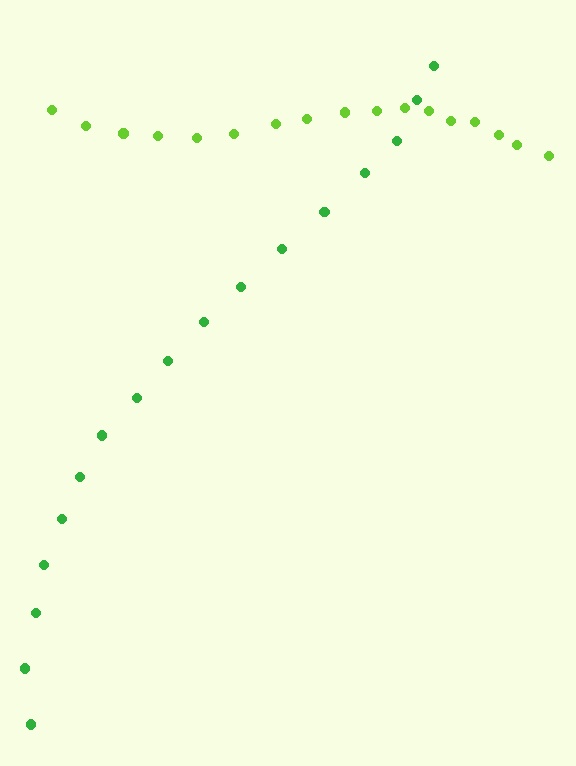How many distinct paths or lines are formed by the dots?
There are 2 distinct paths.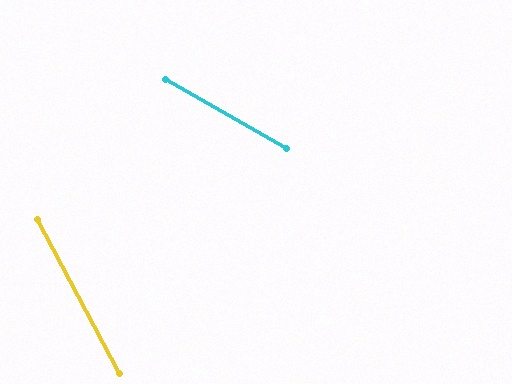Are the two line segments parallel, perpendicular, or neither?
Neither parallel nor perpendicular — they differ by about 33°.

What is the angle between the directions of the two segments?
Approximately 33 degrees.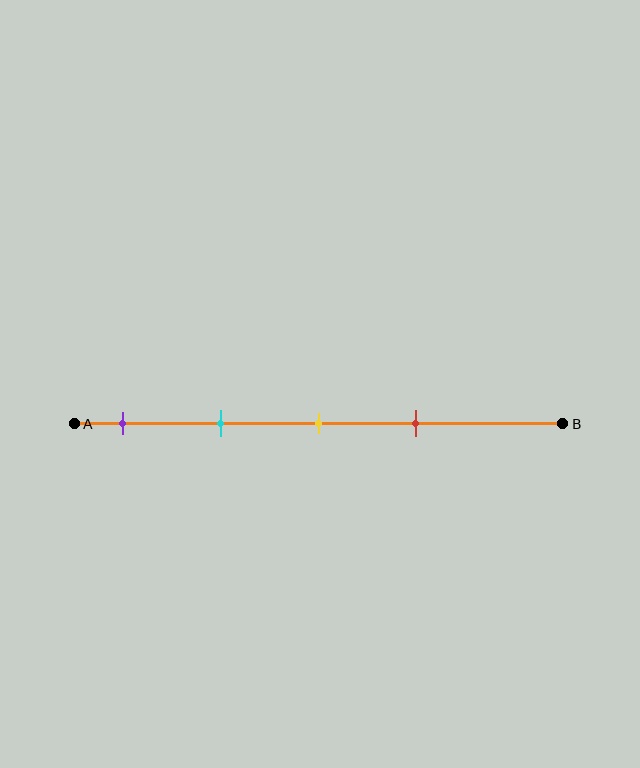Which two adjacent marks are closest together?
The yellow and red marks are the closest adjacent pair.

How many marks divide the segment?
There are 4 marks dividing the segment.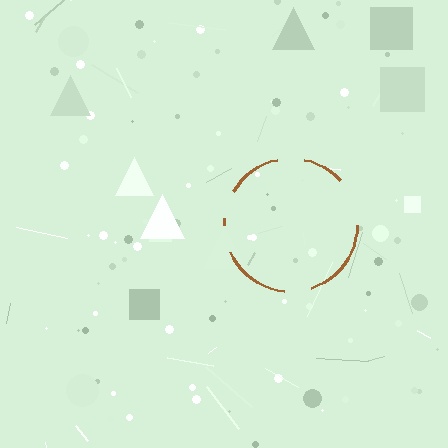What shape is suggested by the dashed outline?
The dashed outline suggests a circle.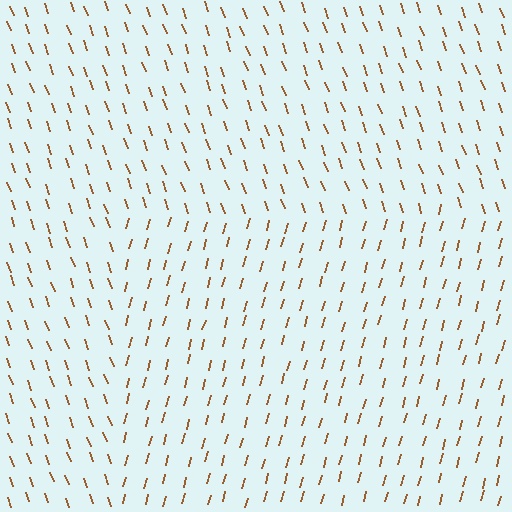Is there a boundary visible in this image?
Yes, there is a texture boundary formed by a change in line orientation.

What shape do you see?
I see a rectangle.